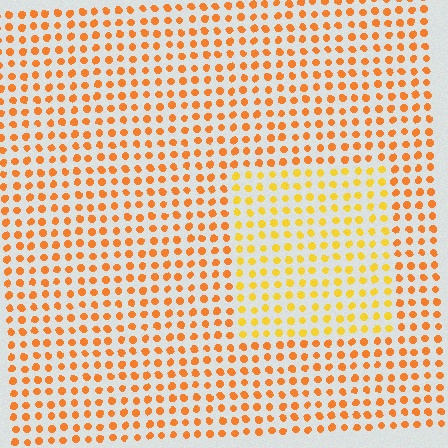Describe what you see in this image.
The image is filled with small orange elements in a uniform arrangement. A rectangle-shaped region is visible where the elements are tinted to a slightly different hue, forming a subtle color boundary.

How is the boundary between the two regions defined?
The boundary is defined purely by a slight shift in hue (about 25 degrees). Spacing, size, and orientation are identical on both sides.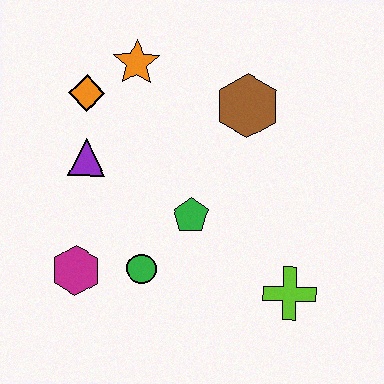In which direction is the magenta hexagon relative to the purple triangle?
The magenta hexagon is below the purple triangle.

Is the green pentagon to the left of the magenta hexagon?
No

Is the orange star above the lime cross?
Yes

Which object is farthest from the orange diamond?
The lime cross is farthest from the orange diamond.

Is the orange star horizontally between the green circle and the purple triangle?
Yes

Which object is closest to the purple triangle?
The orange diamond is closest to the purple triangle.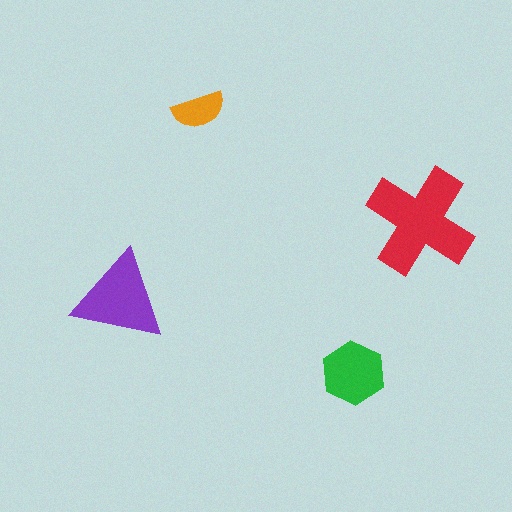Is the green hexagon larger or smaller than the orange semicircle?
Larger.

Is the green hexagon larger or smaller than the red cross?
Smaller.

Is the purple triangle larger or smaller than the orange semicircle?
Larger.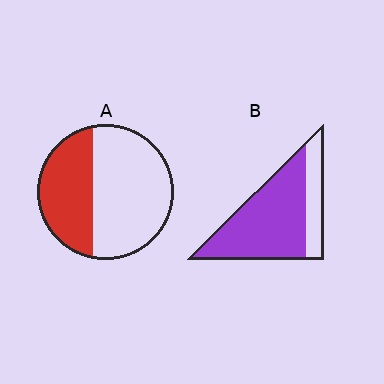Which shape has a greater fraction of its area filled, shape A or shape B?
Shape B.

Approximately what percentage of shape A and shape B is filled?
A is approximately 40% and B is approximately 75%.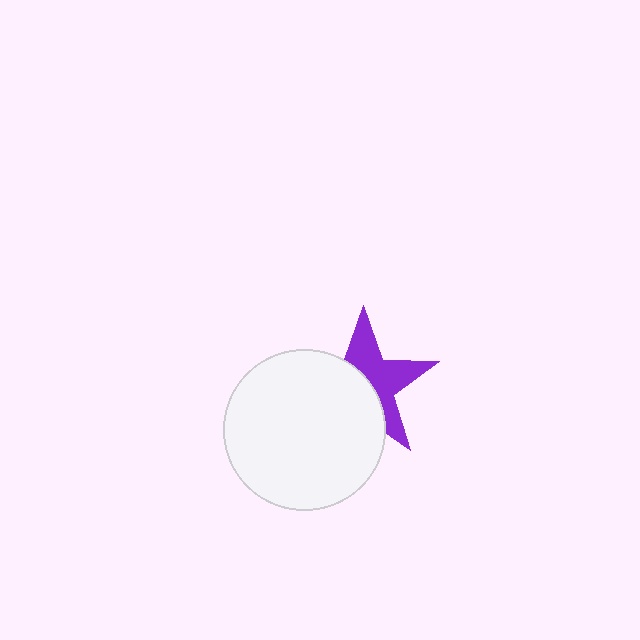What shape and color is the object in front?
The object in front is a white circle.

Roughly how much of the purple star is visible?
About half of it is visible (roughly 49%).